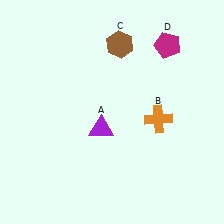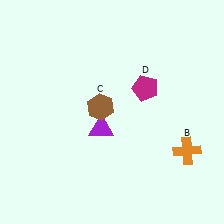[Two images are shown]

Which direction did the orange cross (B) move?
The orange cross (B) moved down.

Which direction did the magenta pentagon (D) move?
The magenta pentagon (D) moved down.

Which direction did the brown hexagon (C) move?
The brown hexagon (C) moved down.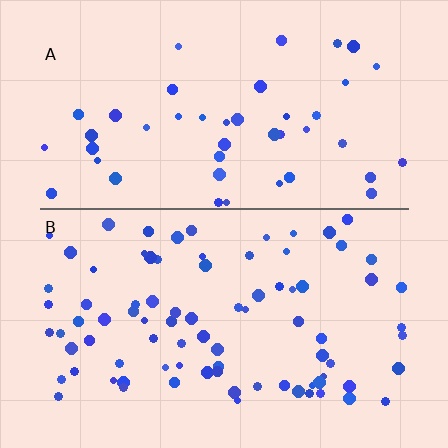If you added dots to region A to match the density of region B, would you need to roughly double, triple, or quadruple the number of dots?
Approximately double.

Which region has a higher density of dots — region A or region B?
B (the bottom).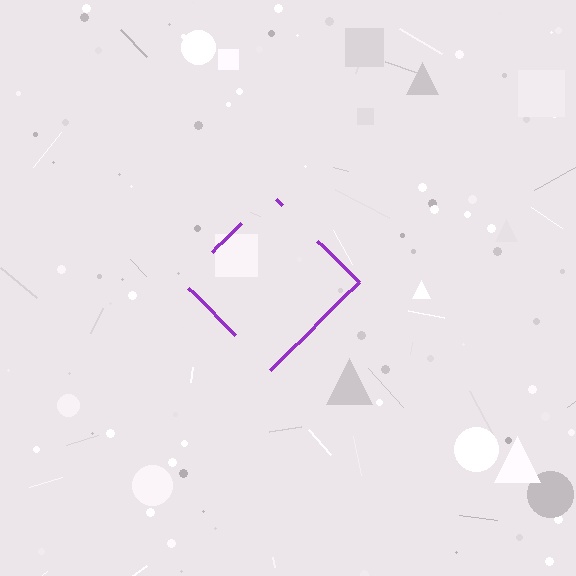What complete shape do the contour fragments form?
The contour fragments form a diamond.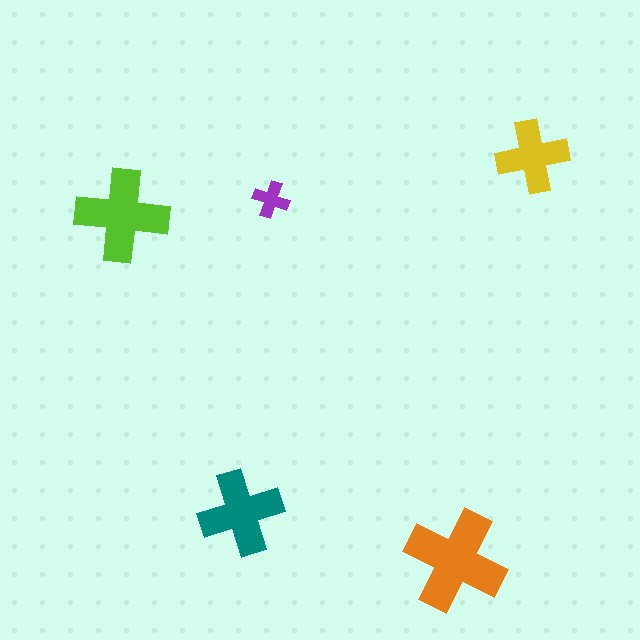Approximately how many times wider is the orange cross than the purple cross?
About 3 times wider.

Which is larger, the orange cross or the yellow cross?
The orange one.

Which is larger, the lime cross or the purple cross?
The lime one.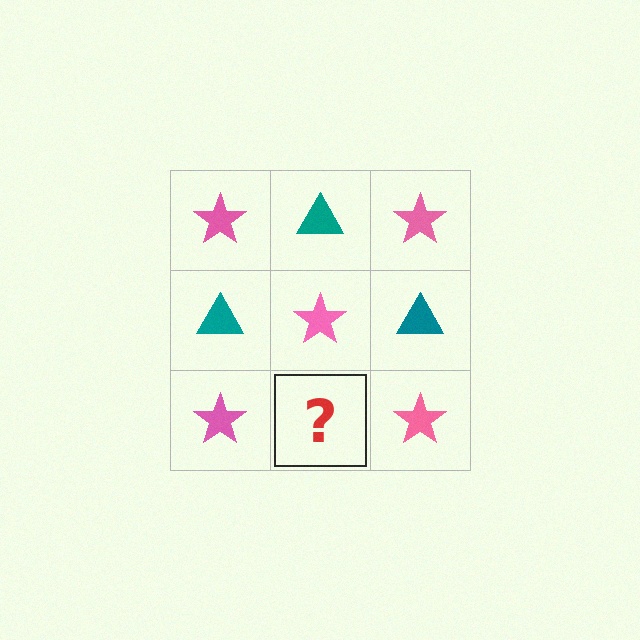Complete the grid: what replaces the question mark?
The question mark should be replaced with a teal triangle.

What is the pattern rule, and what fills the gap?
The rule is that it alternates pink star and teal triangle in a checkerboard pattern. The gap should be filled with a teal triangle.